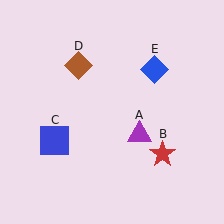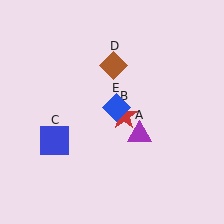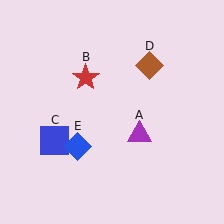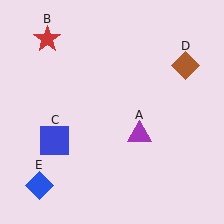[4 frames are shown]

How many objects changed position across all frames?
3 objects changed position: red star (object B), brown diamond (object D), blue diamond (object E).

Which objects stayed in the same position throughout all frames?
Purple triangle (object A) and blue square (object C) remained stationary.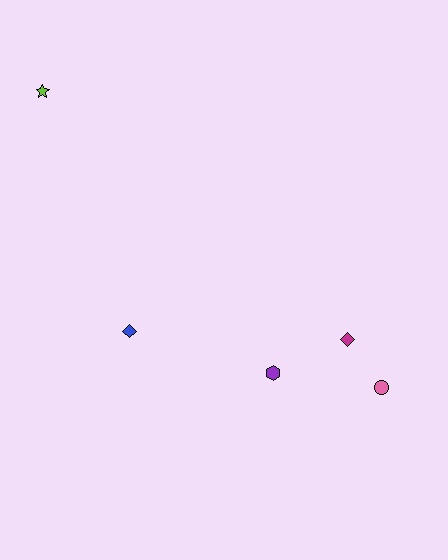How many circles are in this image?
There is 1 circle.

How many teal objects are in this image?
There are no teal objects.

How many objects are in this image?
There are 5 objects.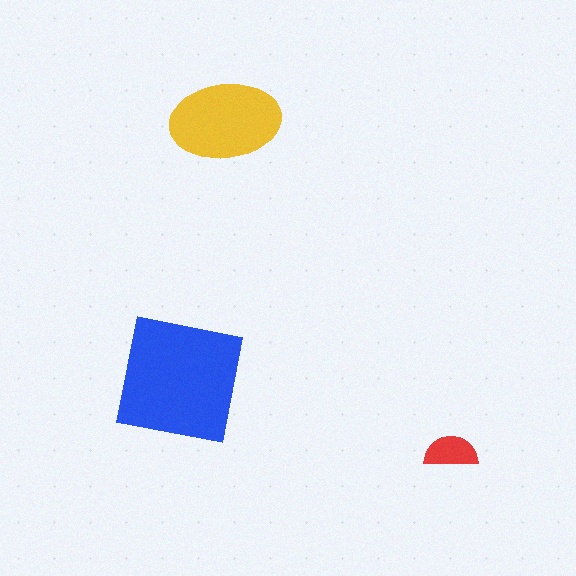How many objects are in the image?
There are 3 objects in the image.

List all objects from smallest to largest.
The red semicircle, the yellow ellipse, the blue square.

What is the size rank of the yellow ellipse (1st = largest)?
2nd.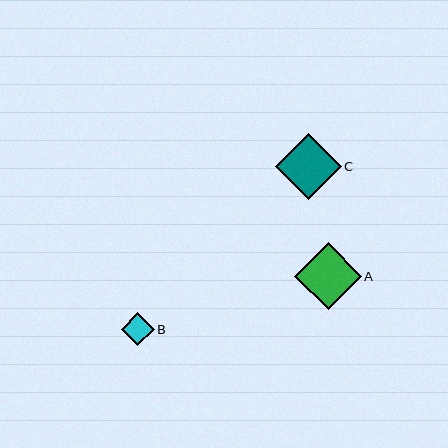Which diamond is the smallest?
Diamond B is the smallest with a size of approximately 33 pixels.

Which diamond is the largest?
Diamond A is the largest with a size of approximately 67 pixels.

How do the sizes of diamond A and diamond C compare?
Diamond A and diamond C are approximately the same size.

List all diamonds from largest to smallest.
From largest to smallest: A, C, B.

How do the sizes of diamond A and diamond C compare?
Diamond A and diamond C are approximately the same size.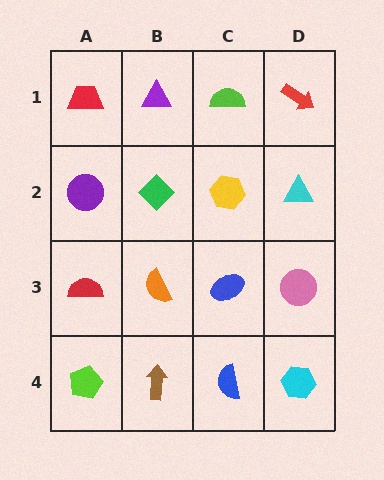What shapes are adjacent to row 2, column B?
A purple triangle (row 1, column B), an orange semicircle (row 3, column B), a purple circle (row 2, column A), a yellow hexagon (row 2, column C).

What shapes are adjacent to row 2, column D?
A red arrow (row 1, column D), a pink circle (row 3, column D), a yellow hexagon (row 2, column C).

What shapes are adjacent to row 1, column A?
A purple circle (row 2, column A), a purple triangle (row 1, column B).